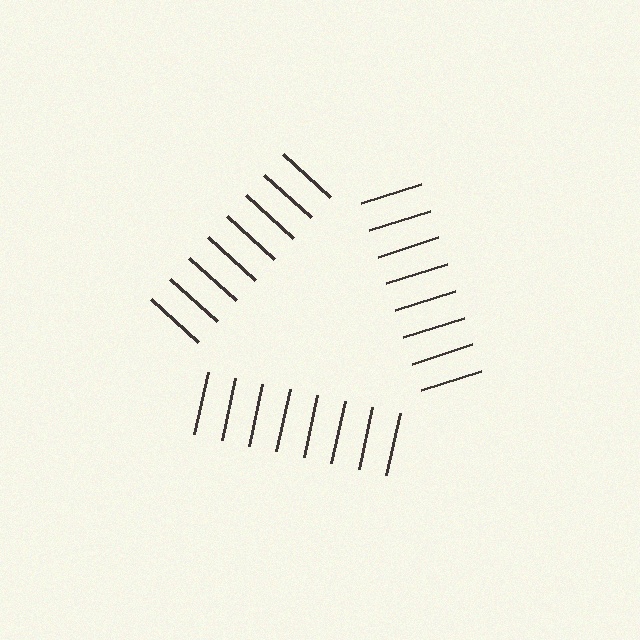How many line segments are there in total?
24 — 8 along each of the 3 edges.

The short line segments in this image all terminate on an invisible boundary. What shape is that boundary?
An illusory triangle — the line segments terminate on its edges but no continuous stroke is drawn.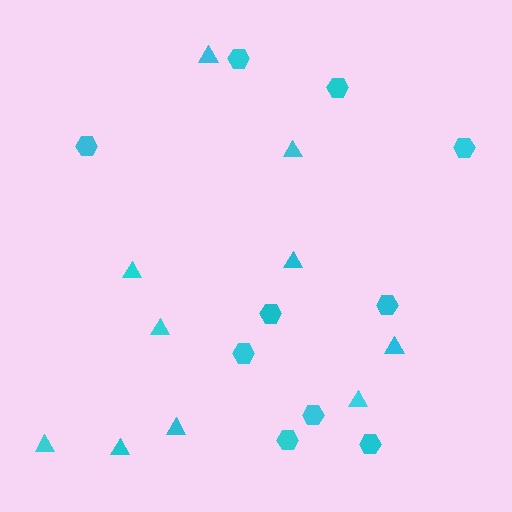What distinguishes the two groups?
There are 2 groups: one group of triangles (10) and one group of hexagons (10).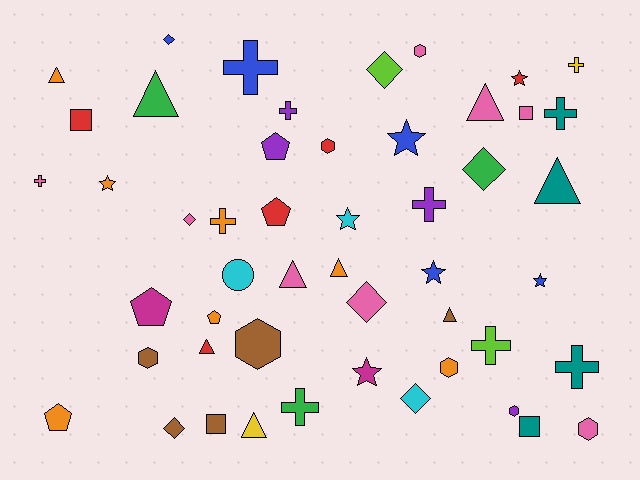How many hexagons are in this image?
There are 7 hexagons.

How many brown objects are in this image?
There are 5 brown objects.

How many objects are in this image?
There are 50 objects.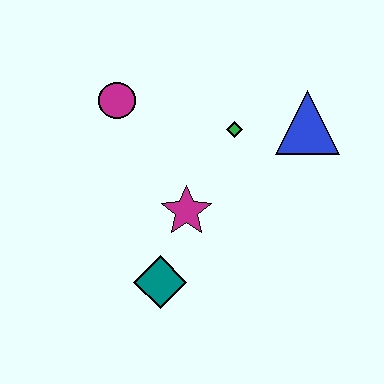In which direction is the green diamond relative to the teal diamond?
The green diamond is above the teal diamond.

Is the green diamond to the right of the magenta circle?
Yes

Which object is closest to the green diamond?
The blue triangle is closest to the green diamond.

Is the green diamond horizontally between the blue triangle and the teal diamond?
Yes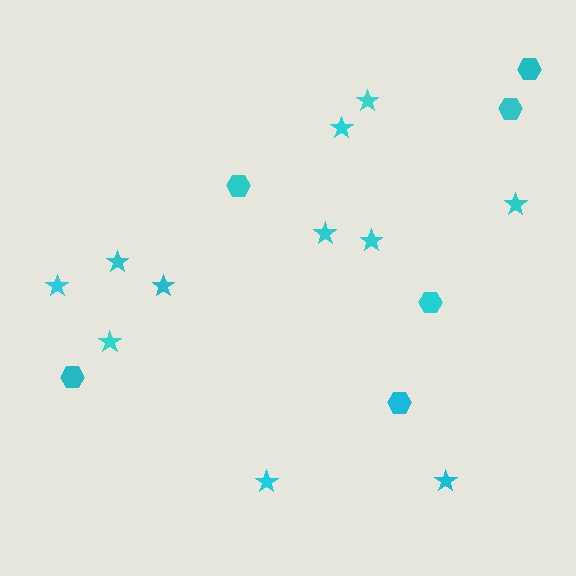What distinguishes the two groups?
There are 2 groups: one group of stars (11) and one group of hexagons (6).